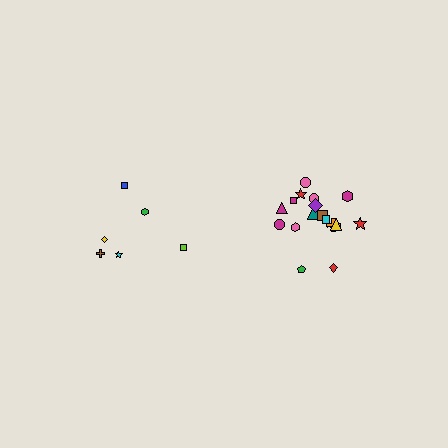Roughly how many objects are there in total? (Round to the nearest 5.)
Roughly 25 objects in total.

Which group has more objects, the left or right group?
The right group.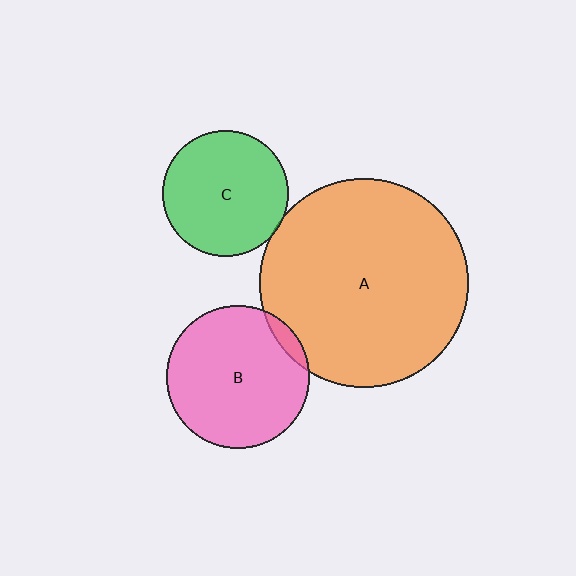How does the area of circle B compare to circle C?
Approximately 1.3 times.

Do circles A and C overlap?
Yes.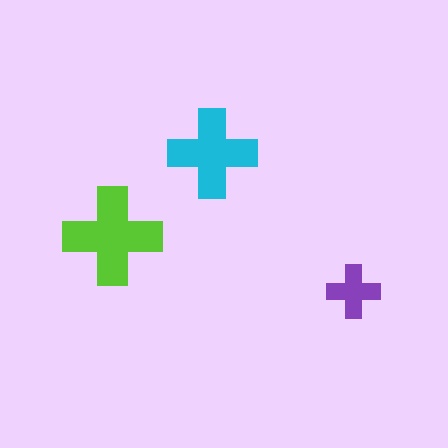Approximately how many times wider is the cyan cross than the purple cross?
About 1.5 times wider.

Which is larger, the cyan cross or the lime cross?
The lime one.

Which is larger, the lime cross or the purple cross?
The lime one.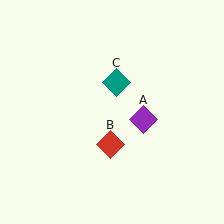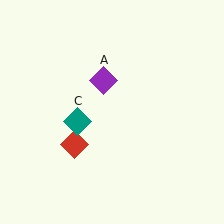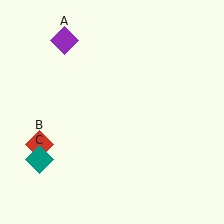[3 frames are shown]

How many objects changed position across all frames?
3 objects changed position: purple diamond (object A), red diamond (object B), teal diamond (object C).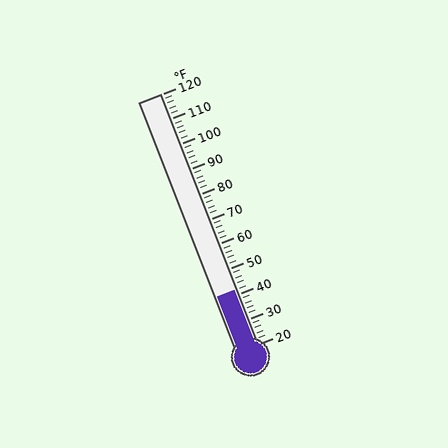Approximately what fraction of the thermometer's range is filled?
The thermometer is filled to approximately 20% of its range.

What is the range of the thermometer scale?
The thermometer scale ranges from 20°F to 120°F.